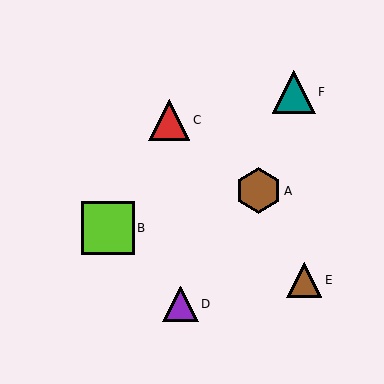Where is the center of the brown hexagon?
The center of the brown hexagon is at (258, 191).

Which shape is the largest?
The lime square (labeled B) is the largest.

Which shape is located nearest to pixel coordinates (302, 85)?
The teal triangle (labeled F) at (294, 92) is nearest to that location.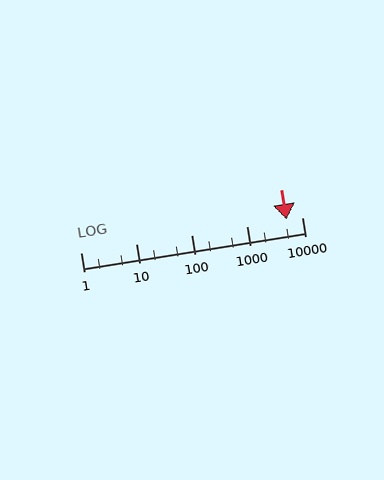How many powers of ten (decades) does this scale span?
The scale spans 4 decades, from 1 to 10000.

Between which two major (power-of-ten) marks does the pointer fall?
The pointer is between 1000 and 10000.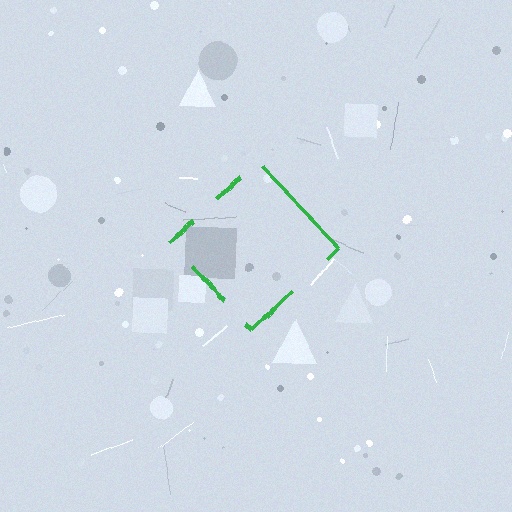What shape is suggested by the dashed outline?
The dashed outline suggests a diamond.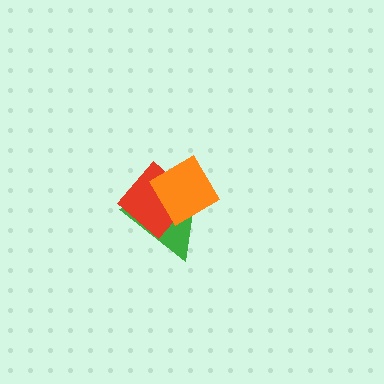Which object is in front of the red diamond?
The orange diamond is in front of the red diamond.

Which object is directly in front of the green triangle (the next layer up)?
The red diamond is directly in front of the green triangle.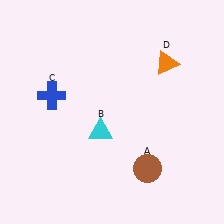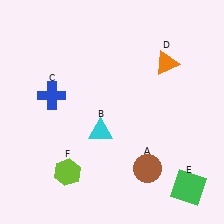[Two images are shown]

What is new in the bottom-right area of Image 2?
A green square (E) was added in the bottom-right area of Image 2.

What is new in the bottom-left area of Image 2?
A lime hexagon (F) was added in the bottom-left area of Image 2.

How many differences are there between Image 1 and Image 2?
There are 2 differences between the two images.